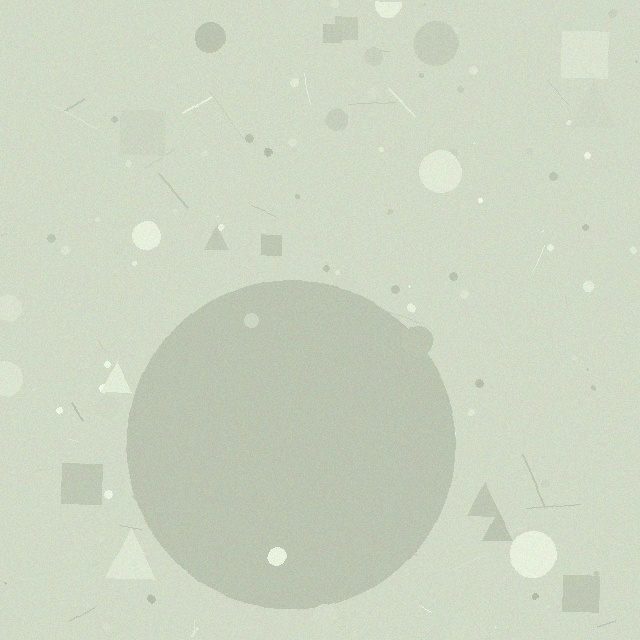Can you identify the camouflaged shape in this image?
The camouflaged shape is a circle.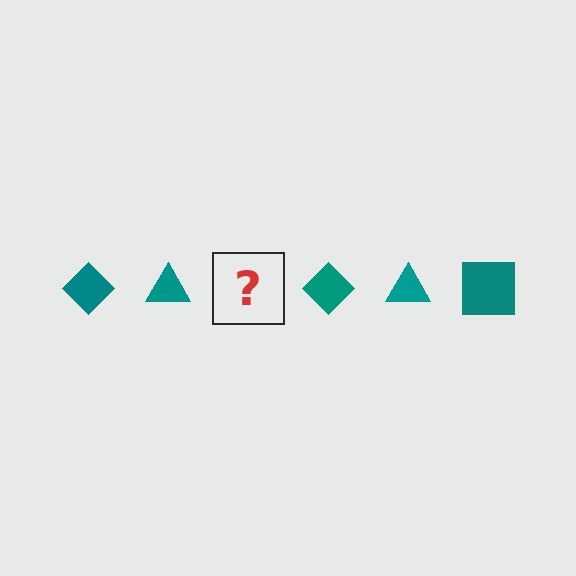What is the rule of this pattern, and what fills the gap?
The rule is that the pattern cycles through diamond, triangle, square shapes in teal. The gap should be filled with a teal square.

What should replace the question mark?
The question mark should be replaced with a teal square.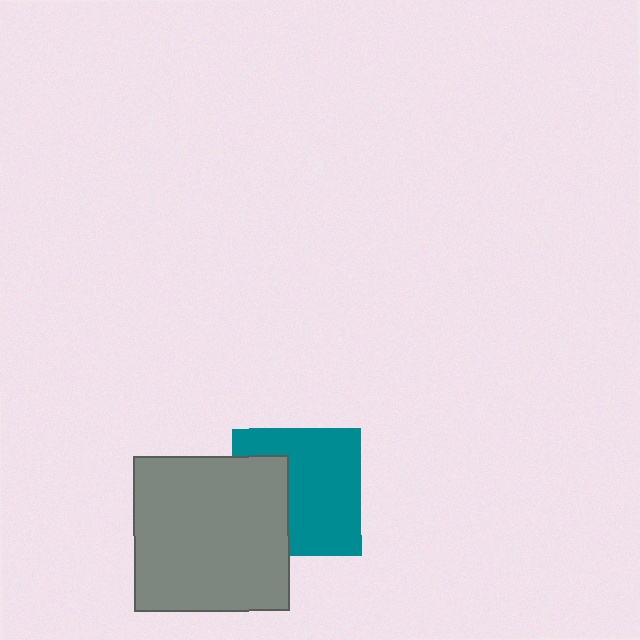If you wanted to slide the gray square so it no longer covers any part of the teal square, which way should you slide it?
Slide it left — that is the most direct way to separate the two shapes.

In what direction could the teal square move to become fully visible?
The teal square could move right. That would shift it out from behind the gray square entirely.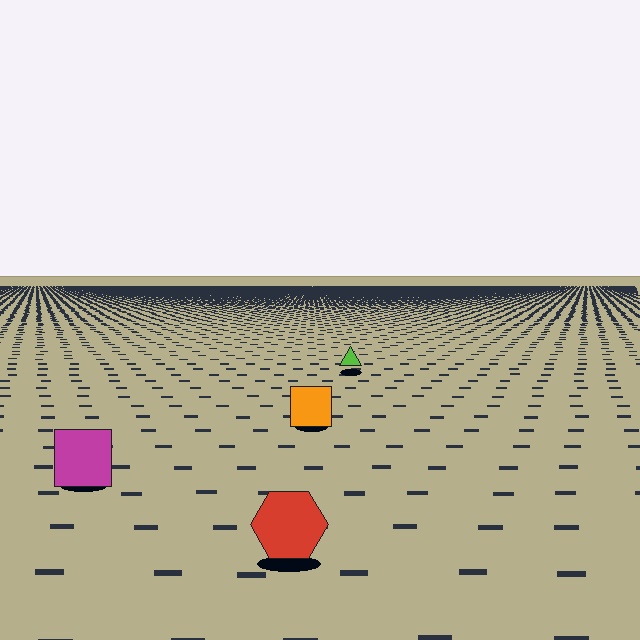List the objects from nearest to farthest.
From nearest to farthest: the red hexagon, the magenta square, the orange square, the lime triangle.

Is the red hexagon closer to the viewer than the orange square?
Yes. The red hexagon is closer — you can tell from the texture gradient: the ground texture is coarser near it.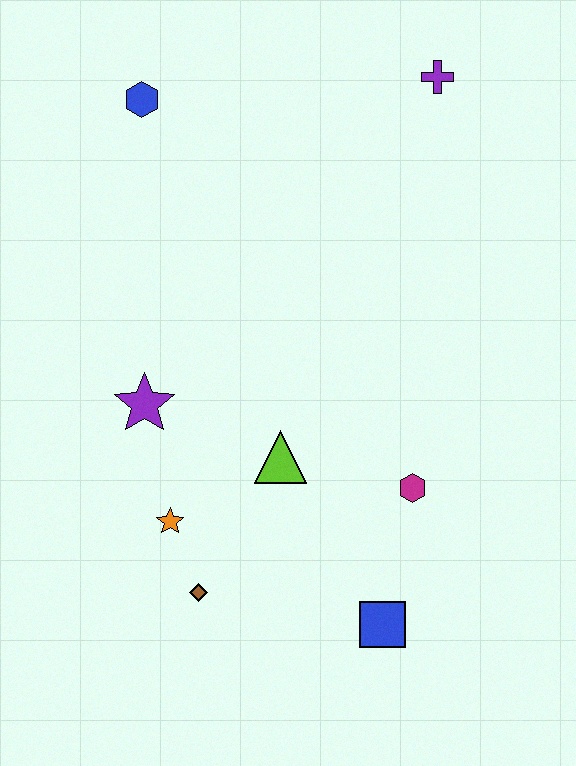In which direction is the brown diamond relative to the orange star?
The brown diamond is below the orange star.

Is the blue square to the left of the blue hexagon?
No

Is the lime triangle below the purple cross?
Yes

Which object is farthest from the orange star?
The purple cross is farthest from the orange star.